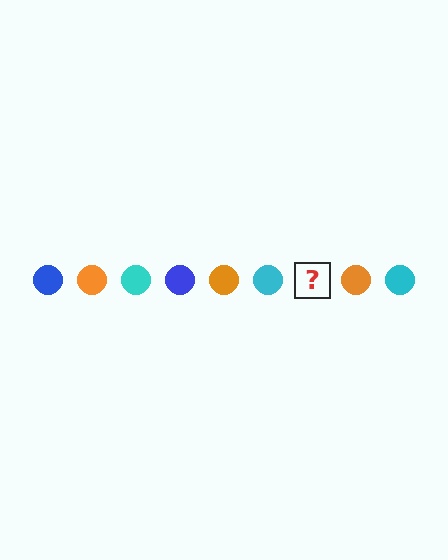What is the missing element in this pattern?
The missing element is a blue circle.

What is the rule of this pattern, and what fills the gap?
The rule is that the pattern cycles through blue, orange, cyan circles. The gap should be filled with a blue circle.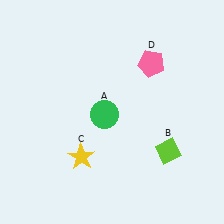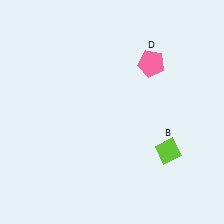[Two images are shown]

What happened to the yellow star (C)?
The yellow star (C) was removed in Image 2. It was in the bottom-left area of Image 1.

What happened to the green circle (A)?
The green circle (A) was removed in Image 2. It was in the bottom-left area of Image 1.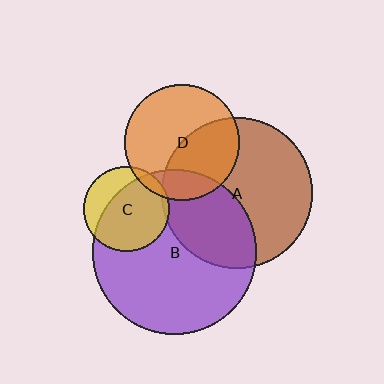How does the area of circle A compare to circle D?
Approximately 1.7 times.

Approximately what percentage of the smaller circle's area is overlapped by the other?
Approximately 70%.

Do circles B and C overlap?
Yes.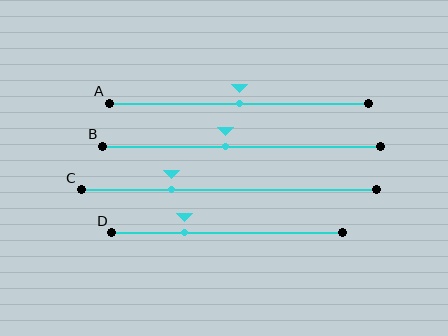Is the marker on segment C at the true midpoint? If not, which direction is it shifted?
No, the marker on segment C is shifted to the left by about 20% of the segment length.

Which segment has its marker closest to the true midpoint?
Segment A has its marker closest to the true midpoint.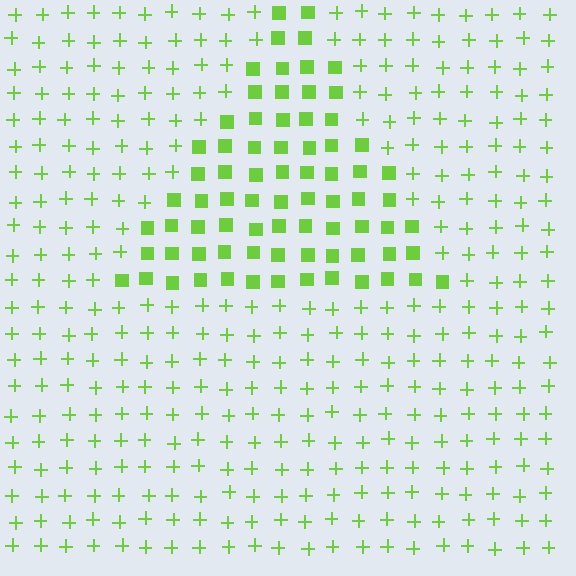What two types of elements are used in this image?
The image uses squares inside the triangle region and plus signs outside it.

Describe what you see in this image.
The image is filled with small lime elements arranged in a uniform grid. A triangle-shaped region contains squares, while the surrounding area contains plus signs. The boundary is defined purely by the change in element shape.